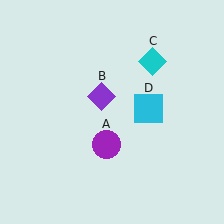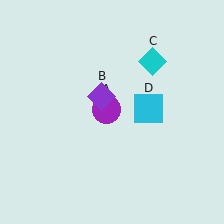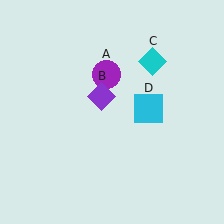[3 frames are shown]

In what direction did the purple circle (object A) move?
The purple circle (object A) moved up.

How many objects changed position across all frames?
1 object changed position: purple circle (object A).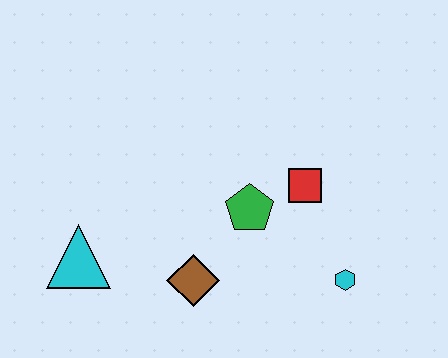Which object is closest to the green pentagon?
The red square is closest to the green pentagon.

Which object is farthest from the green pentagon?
The cyan triangle is farthest from the green pentagon.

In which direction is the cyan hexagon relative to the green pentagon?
The cyan hexagon is to the right of the green pentagon.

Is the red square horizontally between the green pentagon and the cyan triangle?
No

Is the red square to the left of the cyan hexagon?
Yes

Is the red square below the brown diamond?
No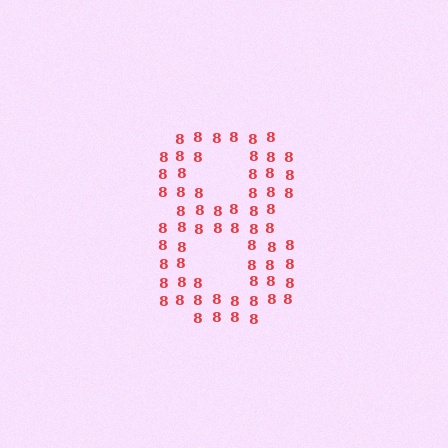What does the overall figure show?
The overall figure shows the digit 8.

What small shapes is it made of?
It is made of small digit 8's.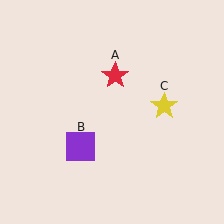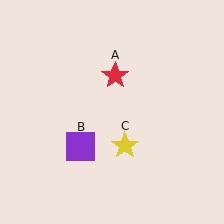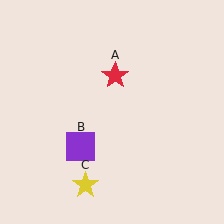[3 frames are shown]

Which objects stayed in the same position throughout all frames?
Red star (object A) and purple square (object B) remained stationary.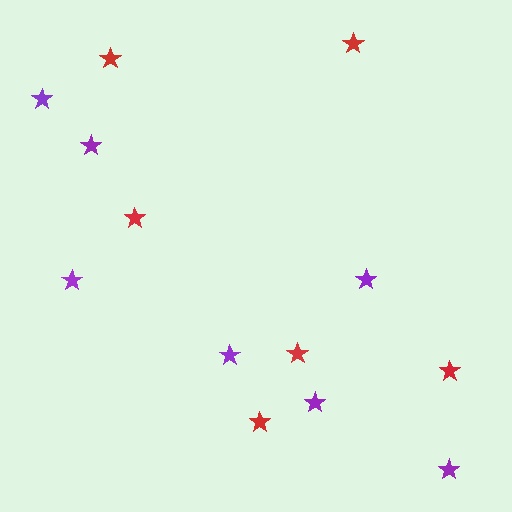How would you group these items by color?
There are 2 groups: one group of red stars (6) and one group of purple stars (7).